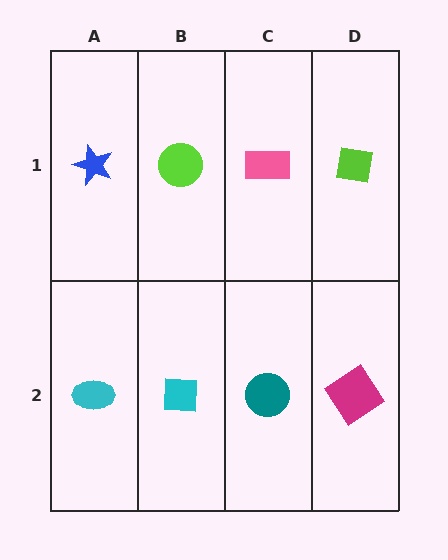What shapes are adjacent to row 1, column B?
A cyan square (row 2, column B), a blue star (row 1, column A), a pink rectangle (row 1, column C).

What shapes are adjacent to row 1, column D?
A magenta diamond (row 2, column D), a pink rectangle (row 1, column C).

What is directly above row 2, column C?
A pink rectangle.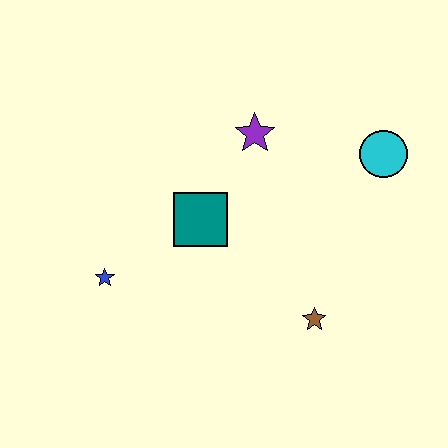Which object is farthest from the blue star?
The cyan circle is farthest from the blue star.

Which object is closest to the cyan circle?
The purple star is closest to the cyan circle.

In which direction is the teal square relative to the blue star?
The teal square is to the right of the blue star.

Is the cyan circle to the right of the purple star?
Yes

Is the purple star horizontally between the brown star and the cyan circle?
No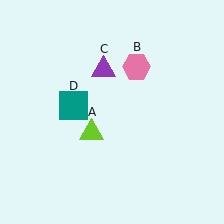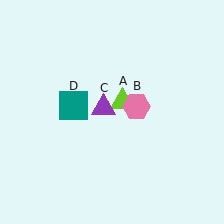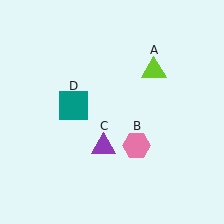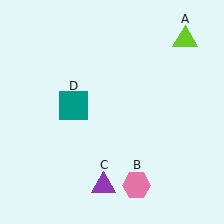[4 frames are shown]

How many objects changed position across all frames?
3 objects changed position: lime triangle (object A), pink hexagon (object B), purple triangle (object C).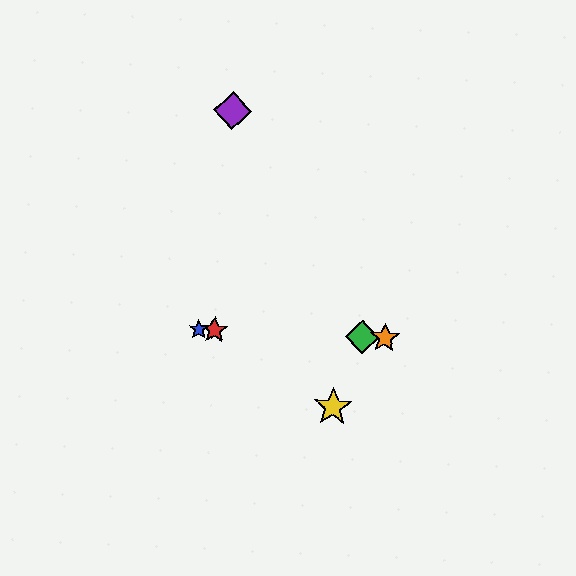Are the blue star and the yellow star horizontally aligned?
No, the blue star is at y≈329 and the yellow star is at y≈407.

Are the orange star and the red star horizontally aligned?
Yes, both are at y≈338.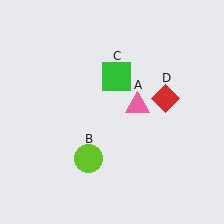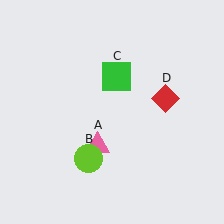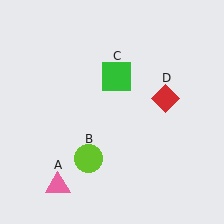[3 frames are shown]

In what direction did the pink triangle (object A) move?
The pink triangle (object A) moved down and to the left.